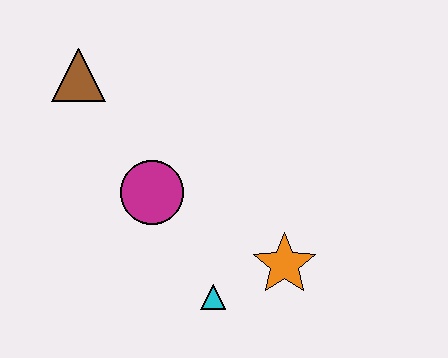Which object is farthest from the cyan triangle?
The brown triangle is farthest from the cyan triangle.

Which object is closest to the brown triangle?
The magenta circle is closest to the brown triangle.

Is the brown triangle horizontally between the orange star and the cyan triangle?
No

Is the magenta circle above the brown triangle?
No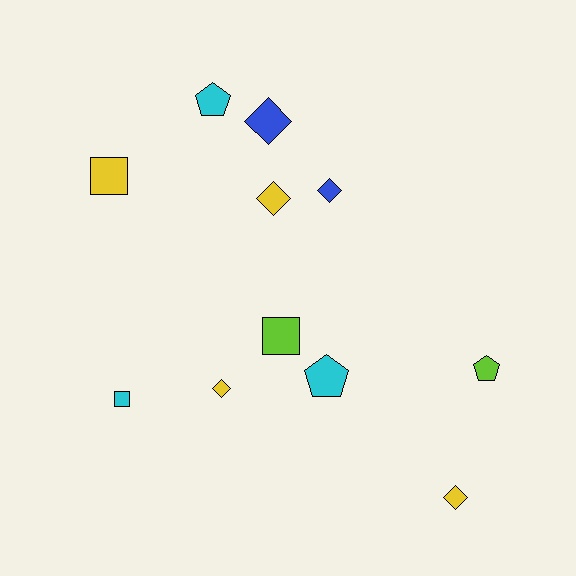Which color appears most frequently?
Yellow, with 4 objects.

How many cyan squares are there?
There is 1 cyan square.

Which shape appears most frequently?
Diamond, with 5 objects.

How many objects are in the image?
There are 11 objects.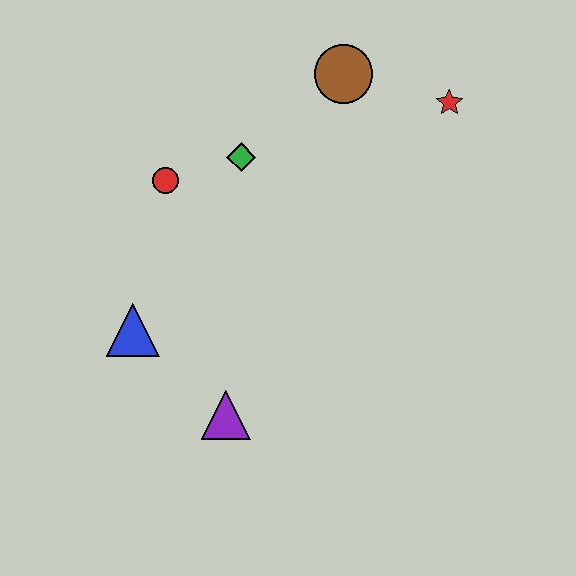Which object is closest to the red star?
The brown circle is closest to the red star.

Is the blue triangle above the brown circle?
No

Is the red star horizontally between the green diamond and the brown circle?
No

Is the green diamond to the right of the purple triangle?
Yes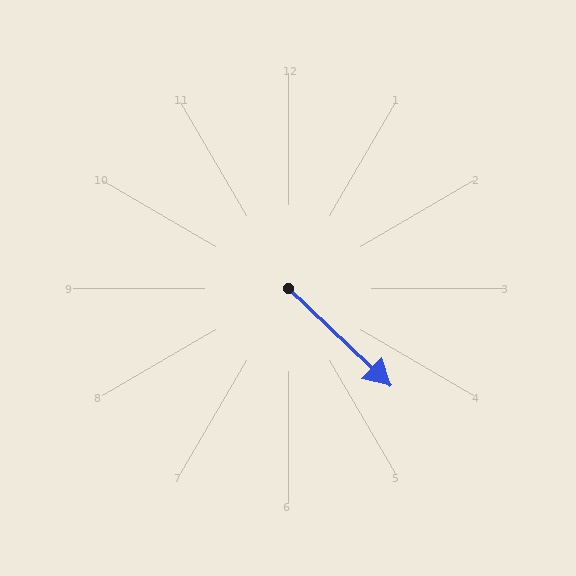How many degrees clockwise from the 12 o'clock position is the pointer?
Approximately 134 degrees.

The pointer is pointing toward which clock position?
Roughly 4 o'clock.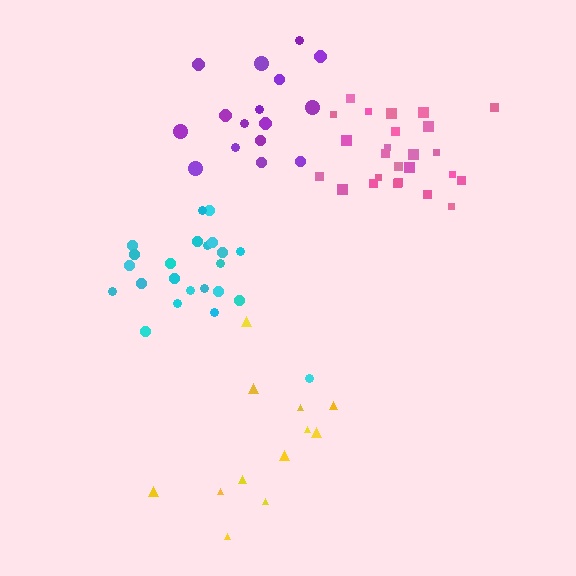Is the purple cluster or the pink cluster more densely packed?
Pink.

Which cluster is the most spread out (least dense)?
Yellow.